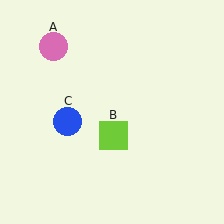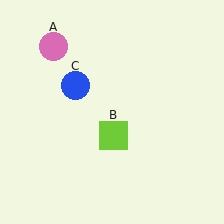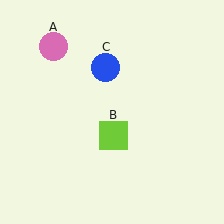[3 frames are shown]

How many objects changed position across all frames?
1 object changed position: blue circle (object C).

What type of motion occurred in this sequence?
The blue circle (object C) rotated clockwise around the center of the scene.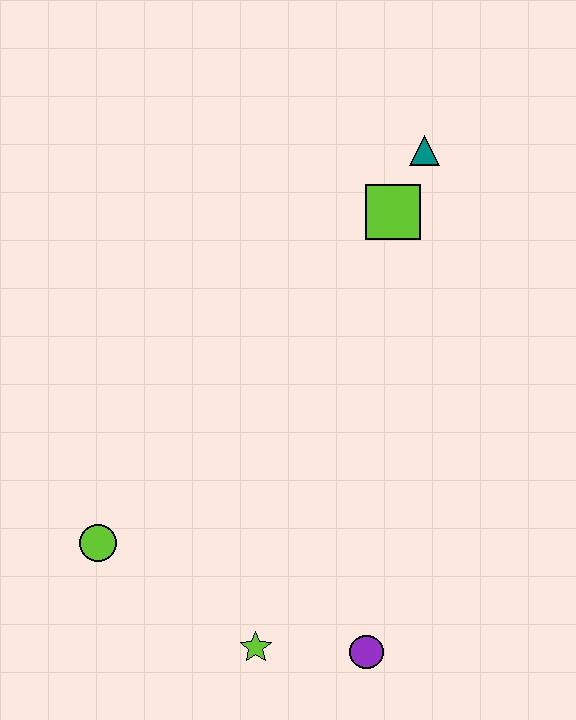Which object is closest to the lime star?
The purple circle is closest to the lime star.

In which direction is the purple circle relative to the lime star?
The purple circle is to the right of the lime star.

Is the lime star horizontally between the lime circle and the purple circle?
Yes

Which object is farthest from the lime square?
The lime star is farthest from the lime square.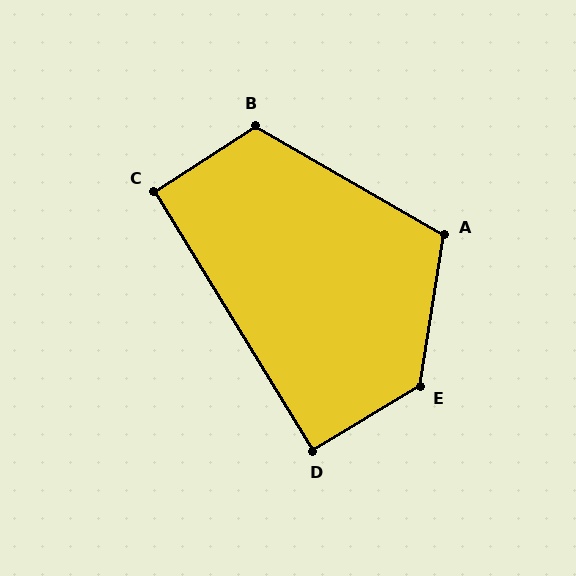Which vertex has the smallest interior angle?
D, at approximately 90 degrees.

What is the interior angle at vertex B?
Approximately 117 degrees (obtuse).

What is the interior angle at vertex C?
Approximately 91 degrees (approximately right).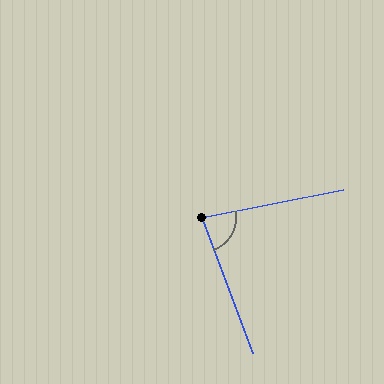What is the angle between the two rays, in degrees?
Approximately 81 degrees.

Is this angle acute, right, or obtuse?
It is acute.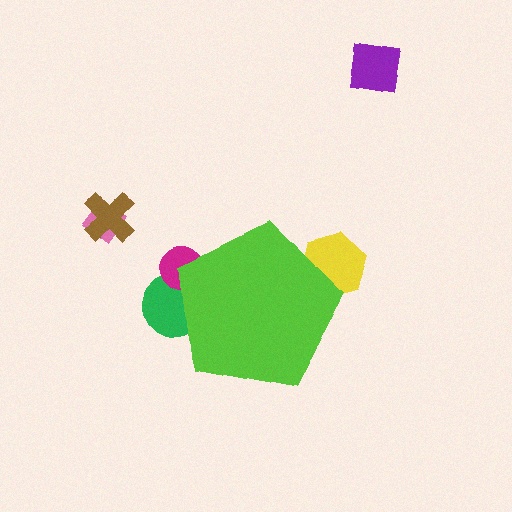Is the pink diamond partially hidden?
No, the pink diamond is fully visible.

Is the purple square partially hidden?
No, the purple square is fully visible.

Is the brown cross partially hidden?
No, the brown cross is fully visible.